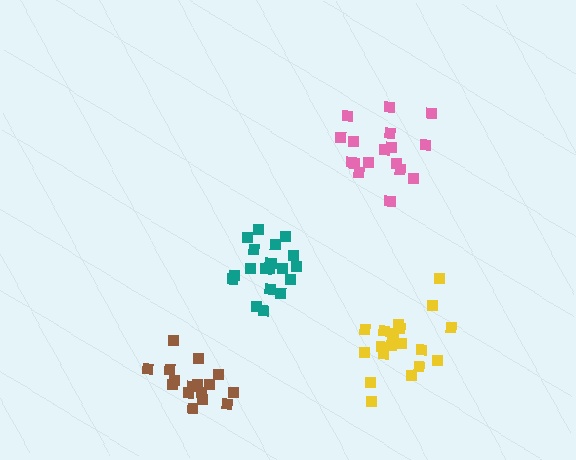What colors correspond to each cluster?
The clusters are colored: pink, teal, brown, yellow.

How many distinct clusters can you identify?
There are 4 distinct clusters.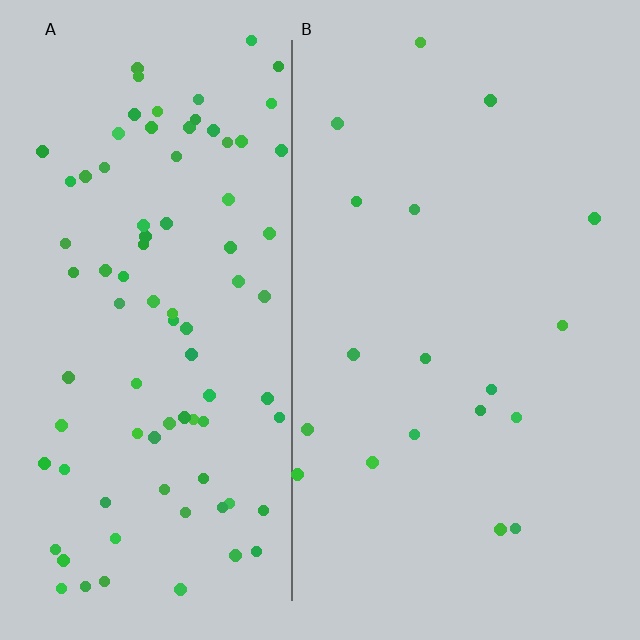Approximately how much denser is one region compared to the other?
Approximately 4.8× — region A over region B.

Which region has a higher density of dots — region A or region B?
A (the left).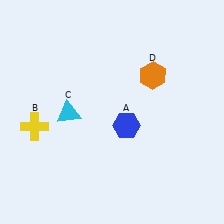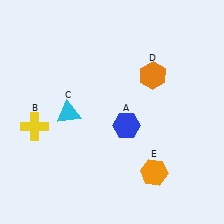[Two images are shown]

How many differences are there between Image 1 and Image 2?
There is 1 difference between the two images.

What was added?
An orange hexagon (E) was added in Image 2.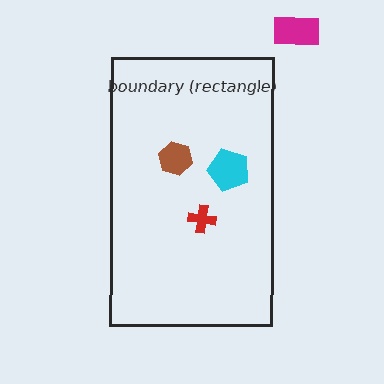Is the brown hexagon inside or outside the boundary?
Inside.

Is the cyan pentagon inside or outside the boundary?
Inside.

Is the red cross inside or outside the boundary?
Inside.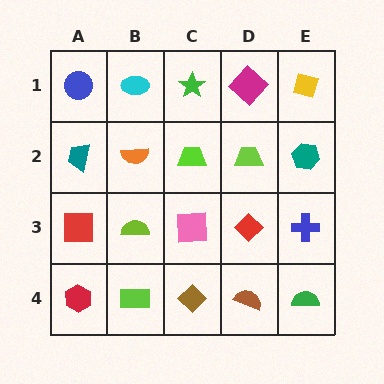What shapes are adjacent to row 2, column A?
A blue circle (row 1, column A), a red square (row 3, column A), an orange semicircle (row 2, column B).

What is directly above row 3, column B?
An orange semicircle.